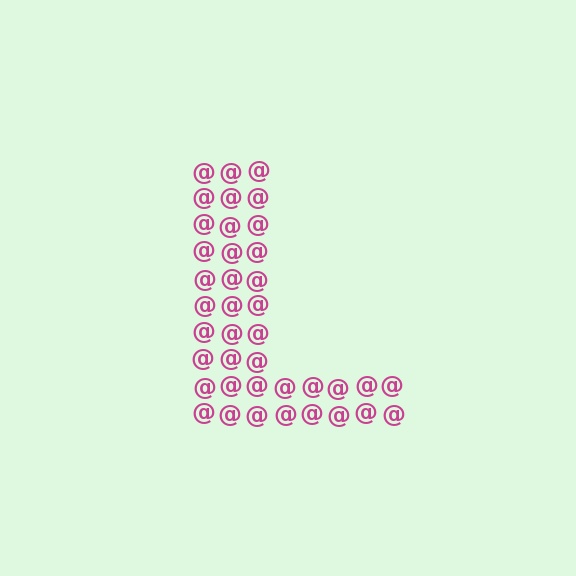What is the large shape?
The large shape is the letter L.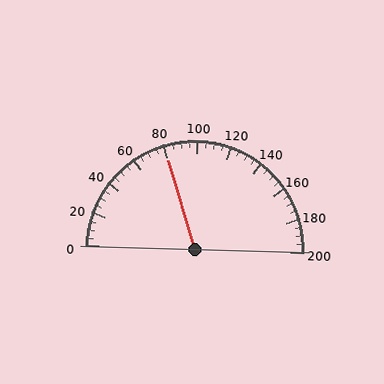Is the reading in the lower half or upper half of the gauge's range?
The reading is in the lower half of the range (0 to 200).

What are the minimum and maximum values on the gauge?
The gauge ranges from 0 to 200.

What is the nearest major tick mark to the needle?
The nearest major tick mark is 80.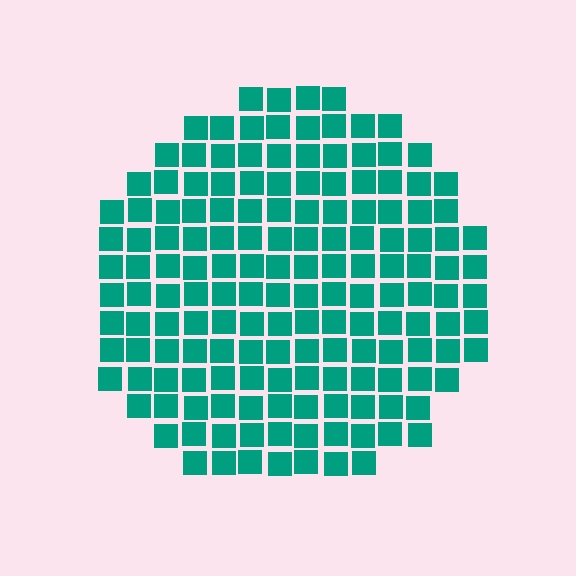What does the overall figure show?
The overall figure shows a circle.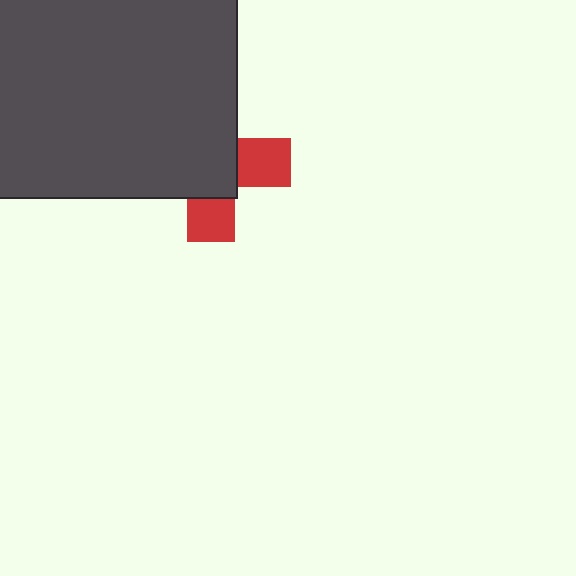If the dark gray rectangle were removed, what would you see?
You would see the complete red cross.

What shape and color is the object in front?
The object in front is a dark gray rectangle.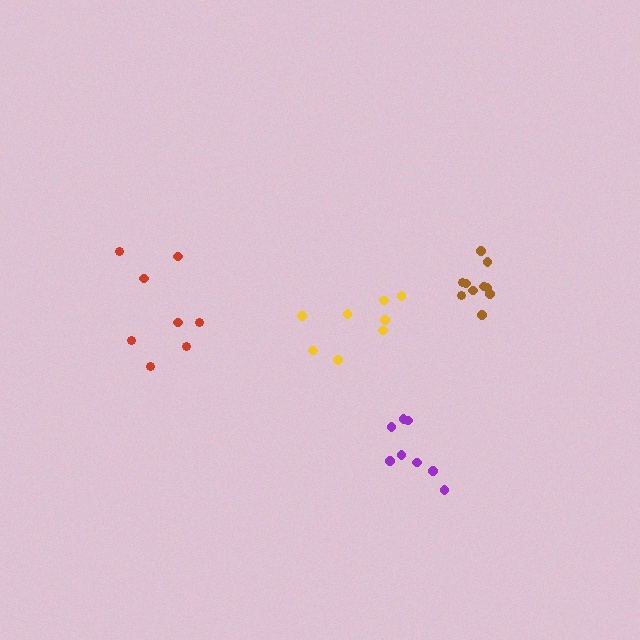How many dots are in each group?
Group 1: 8 dots, Group 2: 8 dots, Group 3: 10 dots, Group 4: 8 dots (34 total).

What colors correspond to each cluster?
The clusters are colored: purple, yellow, brown, red.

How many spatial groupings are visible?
There are 4 spatial groupings.